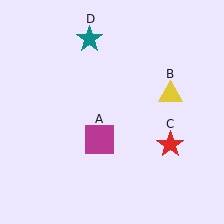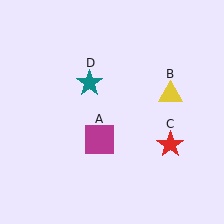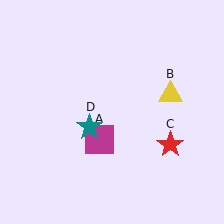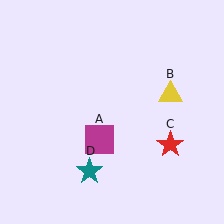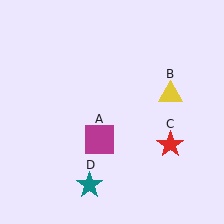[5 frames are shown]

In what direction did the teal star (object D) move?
The teal star (object D) moved down.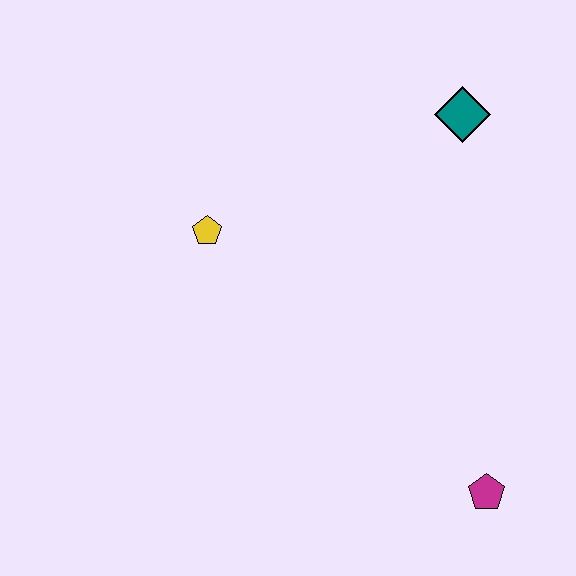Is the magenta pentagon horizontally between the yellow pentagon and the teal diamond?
No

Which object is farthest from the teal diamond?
The magenta pentagon is farthest from the teal diamond.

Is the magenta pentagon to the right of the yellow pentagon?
Yes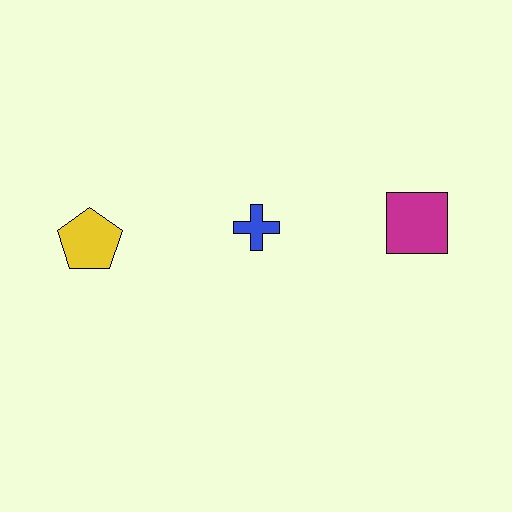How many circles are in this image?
There are no circles.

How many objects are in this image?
There are 3 objects.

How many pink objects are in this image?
There are no pink objects.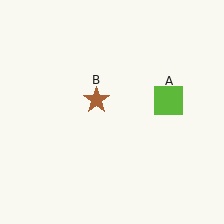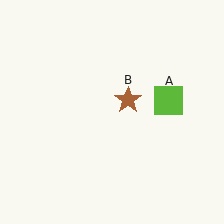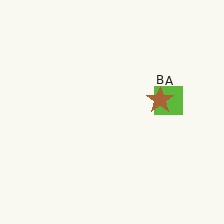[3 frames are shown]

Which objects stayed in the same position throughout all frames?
Lime square (object A) remained stationary.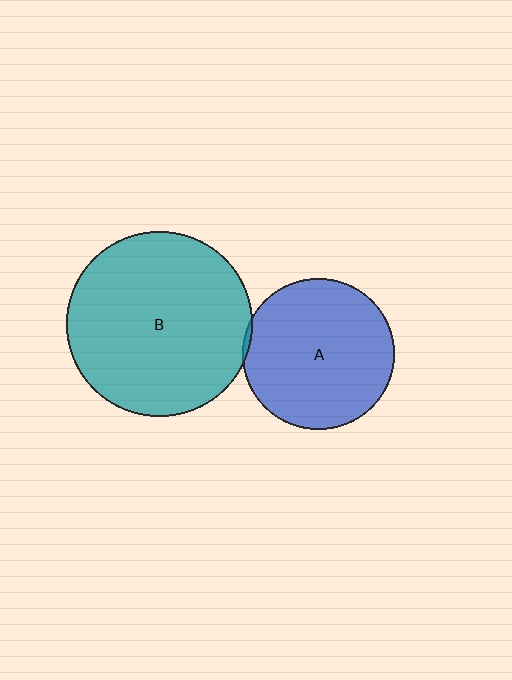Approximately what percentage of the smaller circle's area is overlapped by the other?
Approximately 5%.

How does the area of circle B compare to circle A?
Approximately 1.5 times.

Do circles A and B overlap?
Yes.